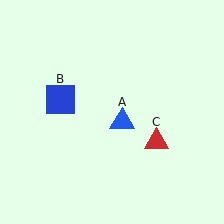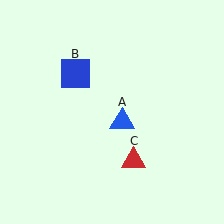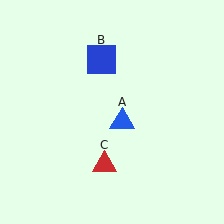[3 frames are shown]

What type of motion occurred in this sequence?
The blue square (object B), red triangle (object C) rotated clockwise around the center of the scene.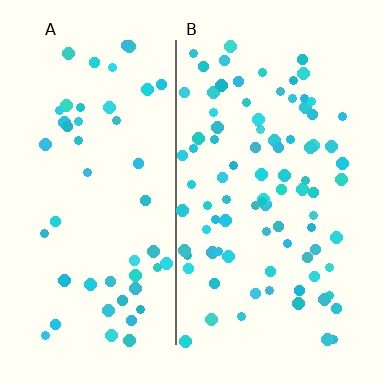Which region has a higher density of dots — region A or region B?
B (the right).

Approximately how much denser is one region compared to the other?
Approximately 1.8× — region B over region A.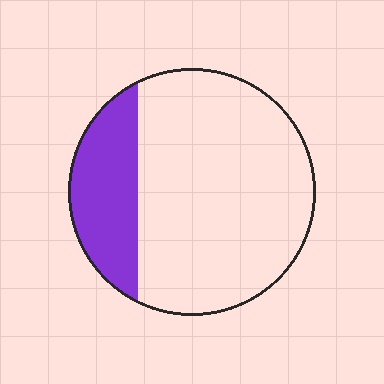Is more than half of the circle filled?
No.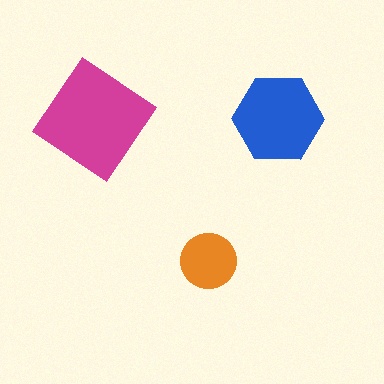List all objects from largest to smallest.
The magenta diamond, the blue hexagon, the orange circle.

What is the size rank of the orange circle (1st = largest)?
3rd.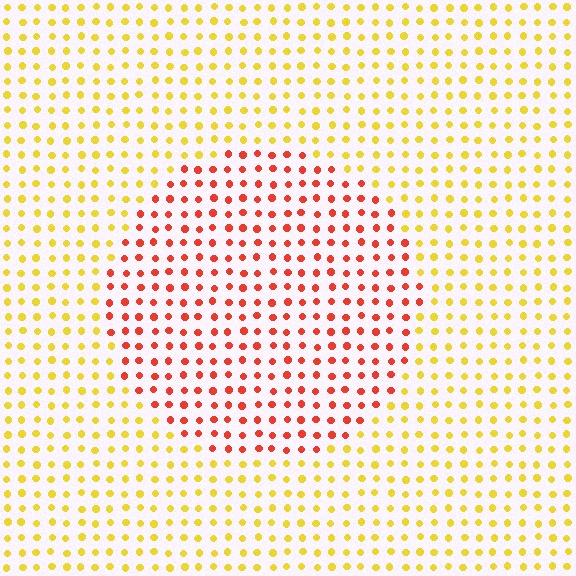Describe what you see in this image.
The image is filled with small yellow elements in a uniform arrangement. A circle-shaped region is visible where the elements are tinted to a slightly different hue, forming a subtle color boundary.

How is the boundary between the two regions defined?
The boundary is defined purely by a slight shift in hue (about 50 degrees). Spacing, size, and orientation are identical on both sides.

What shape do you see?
I see a circle.